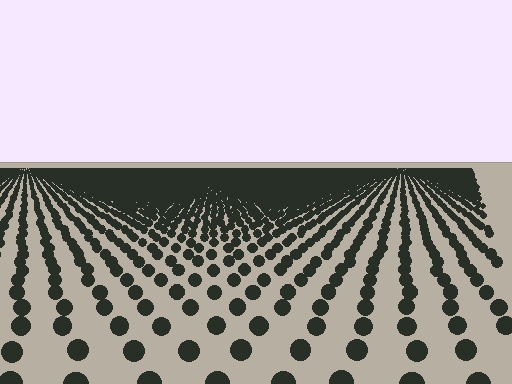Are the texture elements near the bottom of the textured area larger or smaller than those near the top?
Larger. Near the bottom, elements are closer to the viewer and appear at a bigger on-screen size.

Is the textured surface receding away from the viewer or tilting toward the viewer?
The surface is receding away from the viewer. Texture elements get smaller and denser toward the top.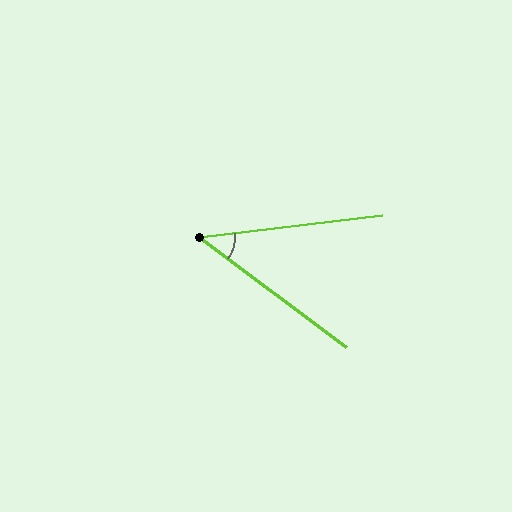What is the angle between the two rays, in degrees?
Approximately 44 degrees.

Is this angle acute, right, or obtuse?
It is acute.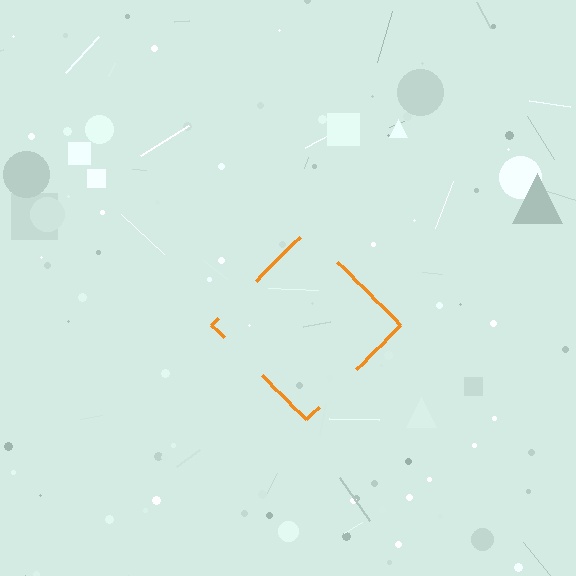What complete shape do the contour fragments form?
The contour fragments form a diamond.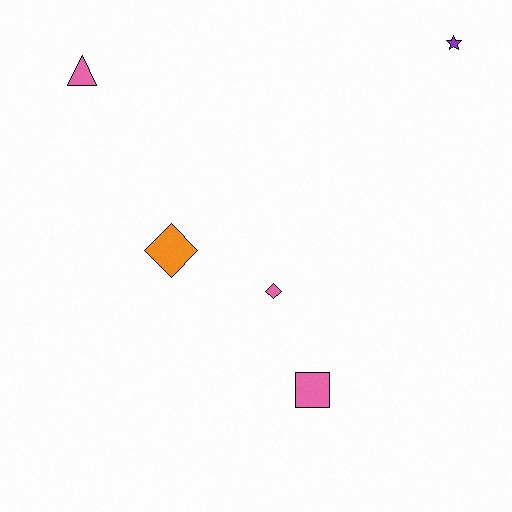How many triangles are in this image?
There is 1 triangle.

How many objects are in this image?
There are 5 objects.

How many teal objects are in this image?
There are no teal objects.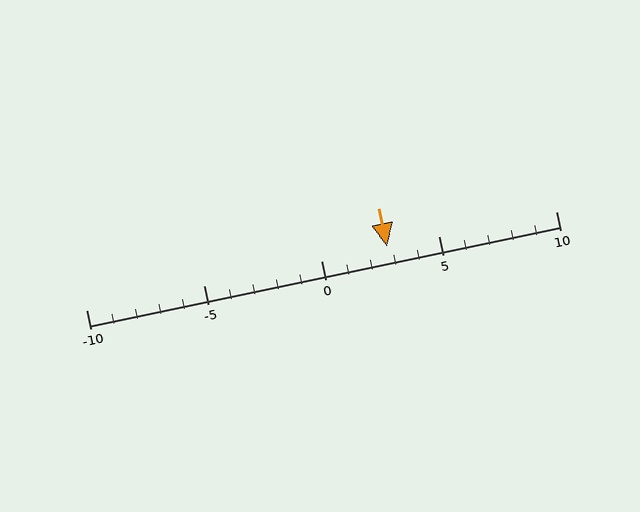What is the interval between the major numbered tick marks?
The major tick marks are spaced 5 units apart.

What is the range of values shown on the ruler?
The ruler shows values from -10 to 10.